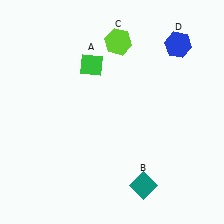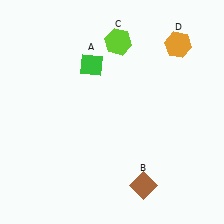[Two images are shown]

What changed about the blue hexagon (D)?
In Image 1, D is blue. In Image 2, it changed to orange.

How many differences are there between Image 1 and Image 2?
There are 2 differences between the two images.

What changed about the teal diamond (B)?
In Image 1, B is teal. In Image 2, it changed to brown.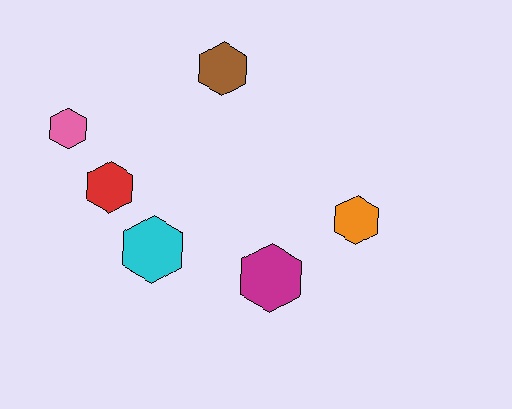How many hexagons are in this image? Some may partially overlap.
There are 6 hexagons.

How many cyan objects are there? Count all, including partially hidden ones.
There is 1 cyan object.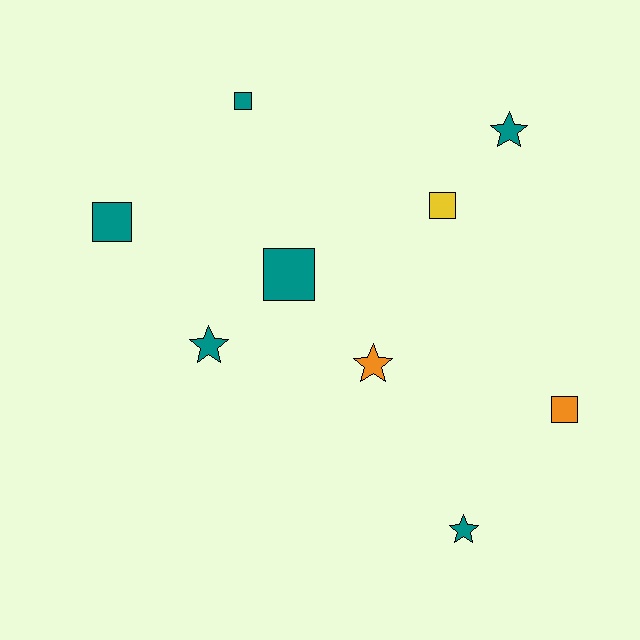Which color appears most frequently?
Teal, with 6 objects.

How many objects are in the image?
There are 9 objects.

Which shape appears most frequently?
Square, with 5 objects.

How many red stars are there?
There are no red stars.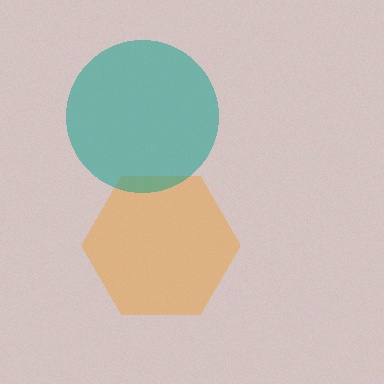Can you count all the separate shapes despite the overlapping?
Yes, there are 2 separate shapes.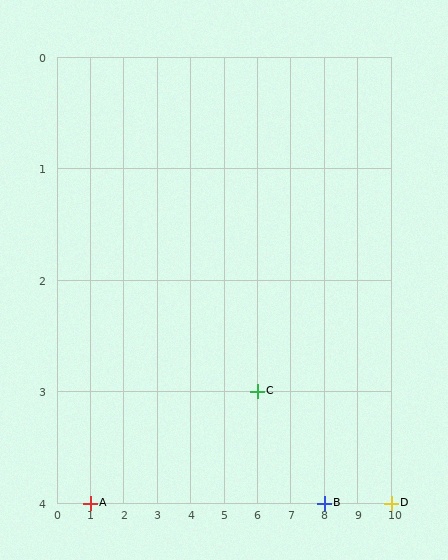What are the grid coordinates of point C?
Point C is at grid coordinates (6, 3).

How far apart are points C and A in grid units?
Points C and A are 5 columns and 1 row apart (about 5.1 grid units diagonally).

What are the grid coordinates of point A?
Point A is at grid coordinates (1, 4).